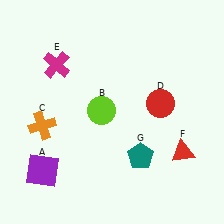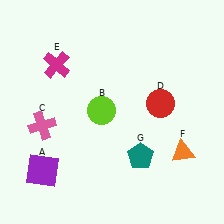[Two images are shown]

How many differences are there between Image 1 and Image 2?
There are 2 differences between the two images.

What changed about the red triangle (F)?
In Image 1, F is red. In Image 2, it changed to orange.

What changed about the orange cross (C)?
In Image 1, C is orange. In Image 2, it changed to pink.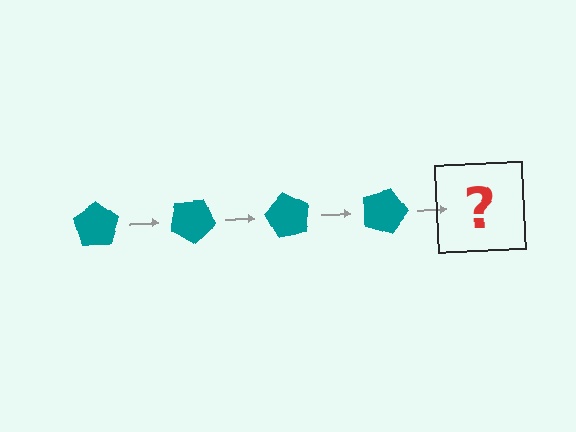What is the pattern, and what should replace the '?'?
The pattern is that the pentagon rotates 30 degrees each step. The '?' should be a teal pentagon rotated 120 degrees.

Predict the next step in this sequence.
The next step is a teal pentagon rotated 120 degrees.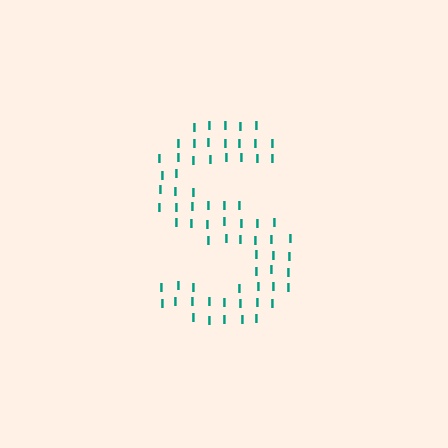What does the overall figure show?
The overall figure shows the letter S.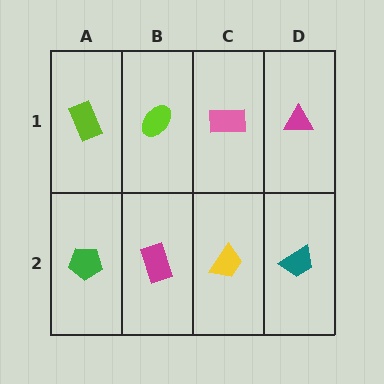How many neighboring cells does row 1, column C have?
3.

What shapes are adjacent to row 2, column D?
A magenta triangle (row 1, column D), a yellow trapezoid (row 2, column C).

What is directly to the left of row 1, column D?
A pink rectangle.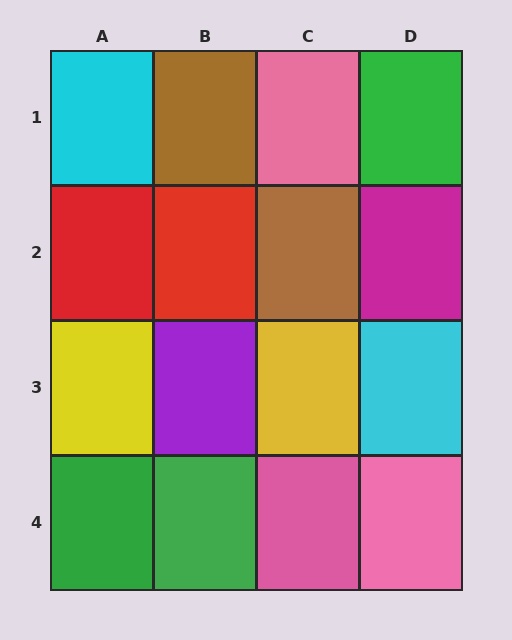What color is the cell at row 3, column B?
Purple.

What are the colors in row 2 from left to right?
Red, red, brown, magenta.